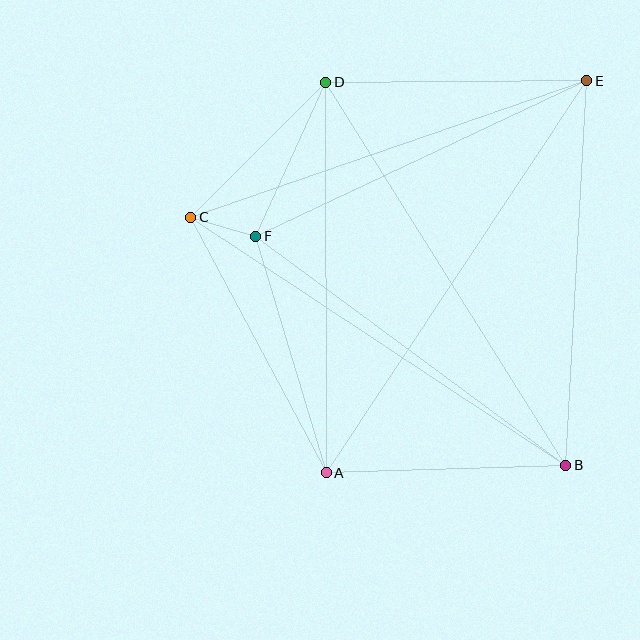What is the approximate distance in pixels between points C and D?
The distance between C and D is approximately 191 pixels.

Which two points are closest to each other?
Points C and F are closest to each other.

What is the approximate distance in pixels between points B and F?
The distance between B and F is approximately 386 pixels.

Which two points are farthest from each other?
Points A and E are farthest from each other.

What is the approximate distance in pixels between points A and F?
The distance between A and F is approximately 246 pixels.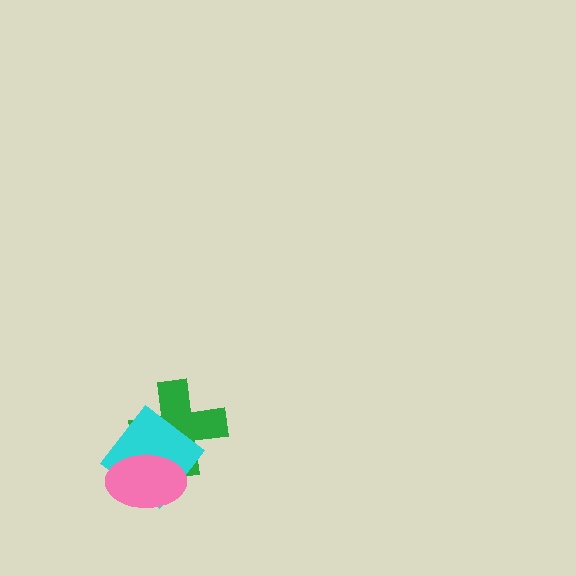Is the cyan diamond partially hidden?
Yes, it is partially covered by another shape.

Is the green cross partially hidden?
Yes, it is partially covered by another shape.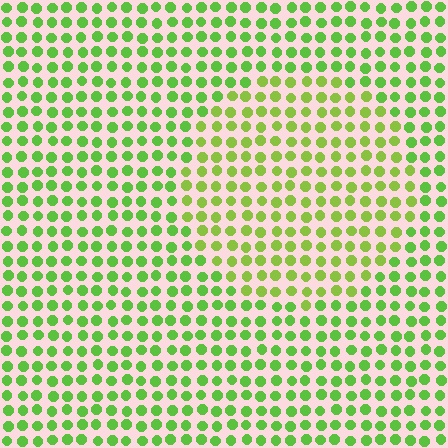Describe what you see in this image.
The image is filled with small lime elements in a uniform arrangement. A circle-shaped region is visible where the elements are tinted to a slightly different hue, forming a subtle color boundary.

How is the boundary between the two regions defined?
The boundary is defined purely by a slight shift in hue (about 21 degrees). Spacing, size, and orientation are identical on both sides.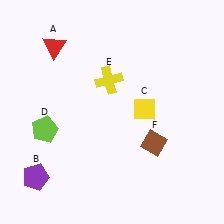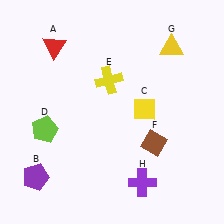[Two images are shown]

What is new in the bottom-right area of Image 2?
A purple cross (H) was added in the bottom-right area of Image 2.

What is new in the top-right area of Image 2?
A yellow triangle (G) was added in the top-right area of Image 2.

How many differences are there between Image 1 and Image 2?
There are 2 differences between the two images.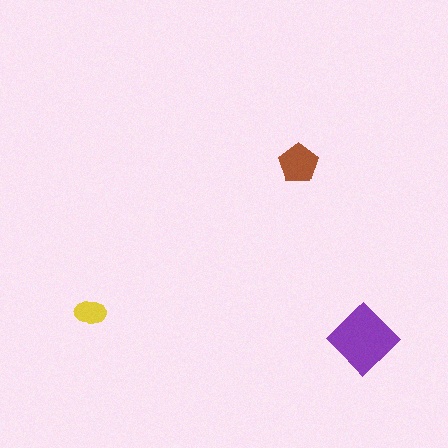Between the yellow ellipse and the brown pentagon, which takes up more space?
The brown pentagon.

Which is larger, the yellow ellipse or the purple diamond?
The purple diamond.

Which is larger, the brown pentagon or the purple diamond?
The purple diamond.